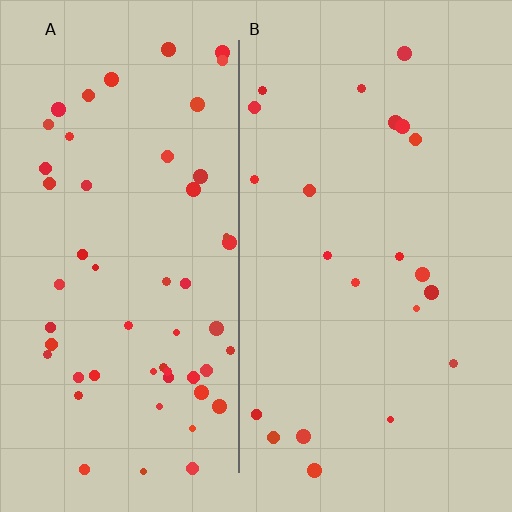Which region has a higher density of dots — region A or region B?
A (the left).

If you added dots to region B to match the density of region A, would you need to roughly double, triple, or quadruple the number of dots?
Approximately triple.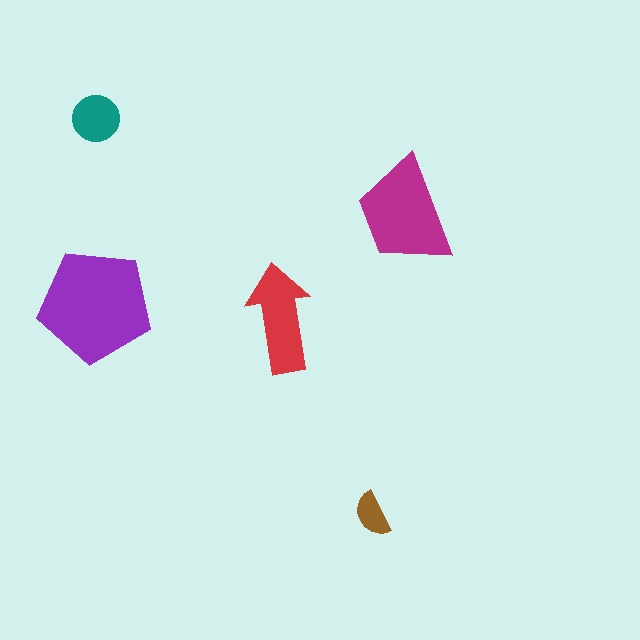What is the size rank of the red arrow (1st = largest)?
3rd.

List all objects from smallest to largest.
The brown semicircle, the teal circle, the red arrow, the magenta trapezoid, the purple pentagon.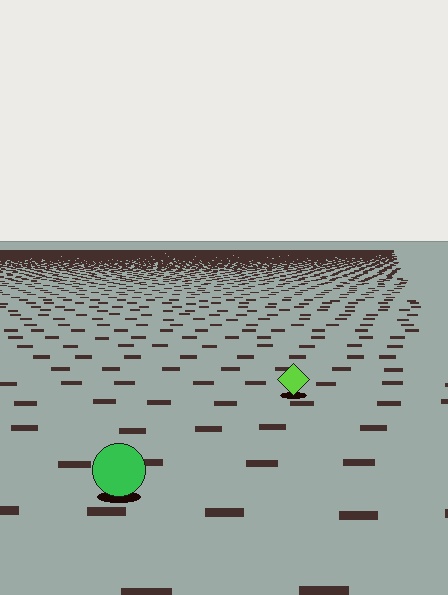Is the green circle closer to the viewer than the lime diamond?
Yes. The green circle is closer — you can tell from the texture gradient: the ground texture is coarser near it.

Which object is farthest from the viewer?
The lime diamond is farthest from the viewer. It appears smaller and the ground texture around it is denser.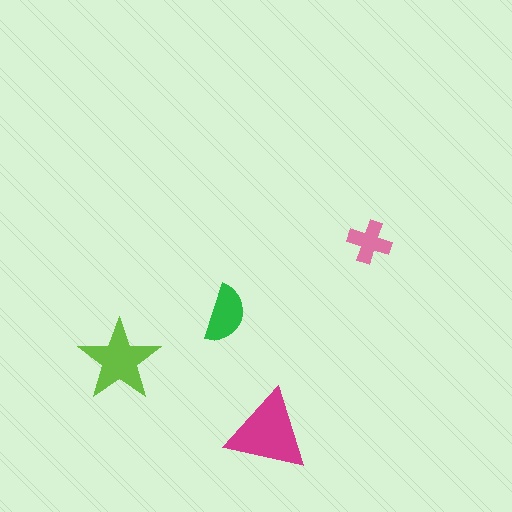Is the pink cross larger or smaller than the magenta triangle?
Smaller.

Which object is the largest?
The magenta triangle.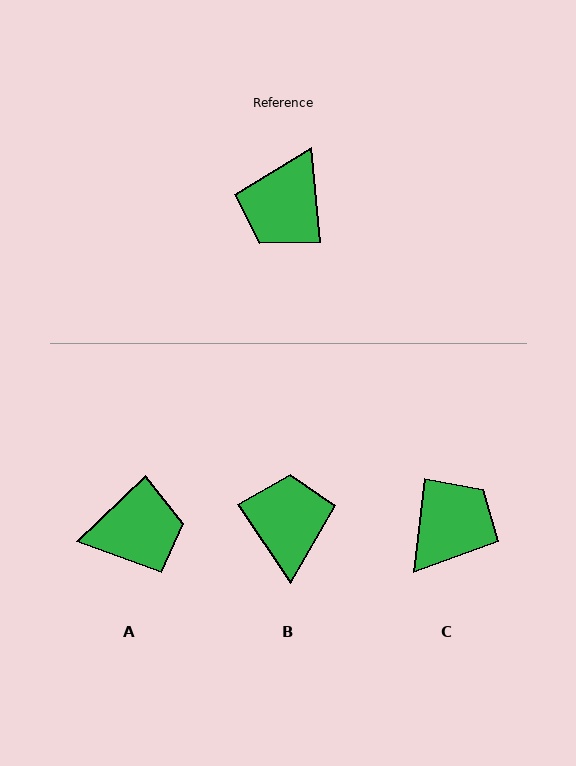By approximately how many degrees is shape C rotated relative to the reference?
Approximately 169 degrees counter-clockwise.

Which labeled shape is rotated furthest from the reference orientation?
C, about 169 degrees away.